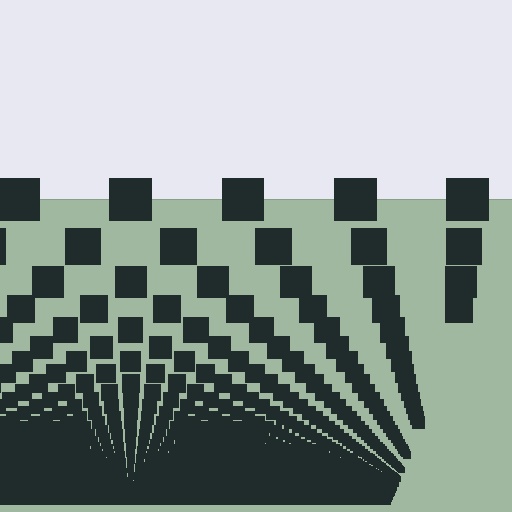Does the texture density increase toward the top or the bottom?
Density increases toward the bottom.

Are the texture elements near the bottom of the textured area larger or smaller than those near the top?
Smaller. The gradient is inverted — elements near the bottom are smaller and denser.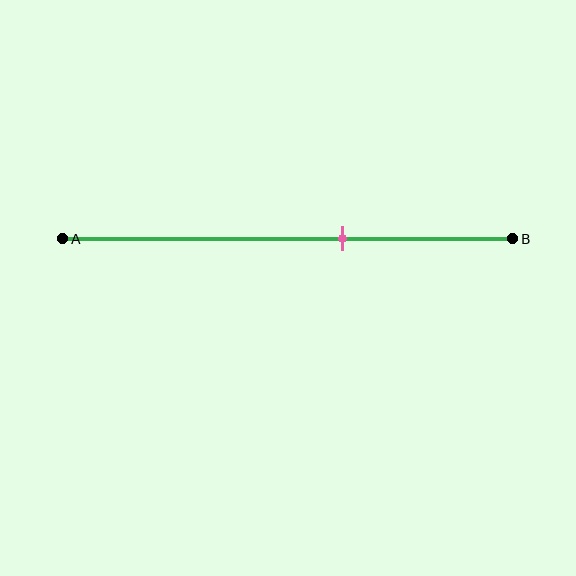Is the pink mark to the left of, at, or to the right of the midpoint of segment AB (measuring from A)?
The pink mark is to the right of the midpoint of segment AB.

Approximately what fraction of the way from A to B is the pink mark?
The pink mark is approximately 60% of the way from A to B.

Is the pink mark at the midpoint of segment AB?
No, the mark is at about 60% from A, not at the 50% midpoint.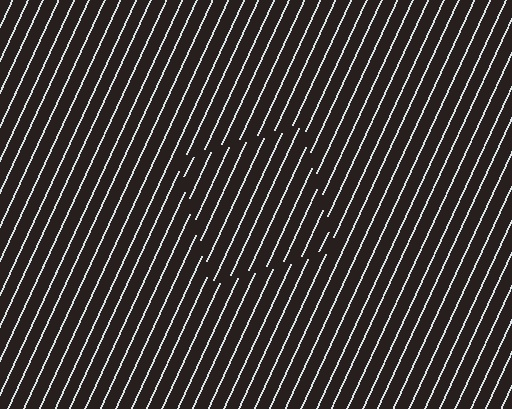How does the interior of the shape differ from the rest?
The interior of the shape contains the same grating, shifted by half a period — the contour is defined by the phase discontinuity where line-ends from the inner and outer gratings abut.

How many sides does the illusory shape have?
4 sides — the line-ends trace a square.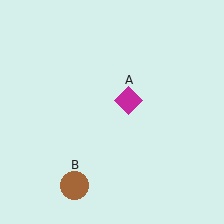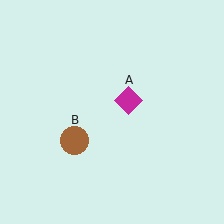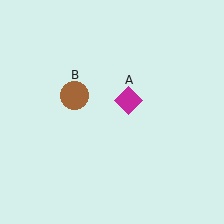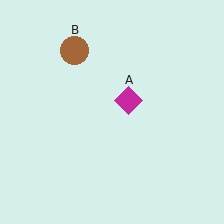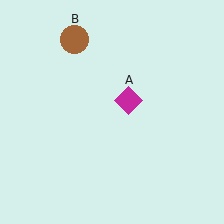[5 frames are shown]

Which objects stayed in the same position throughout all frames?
Magenta diamond (object A) remained stationary.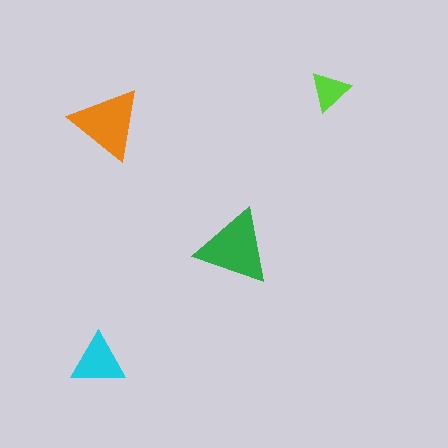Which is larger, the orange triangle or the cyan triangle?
The orange one.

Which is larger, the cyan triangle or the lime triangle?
The cyan one.